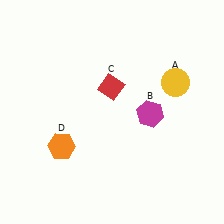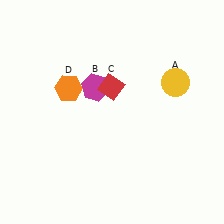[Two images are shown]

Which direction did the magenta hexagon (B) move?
The magenta hexagon (B) moved left.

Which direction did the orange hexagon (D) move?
The orange hexagon (D) moved up.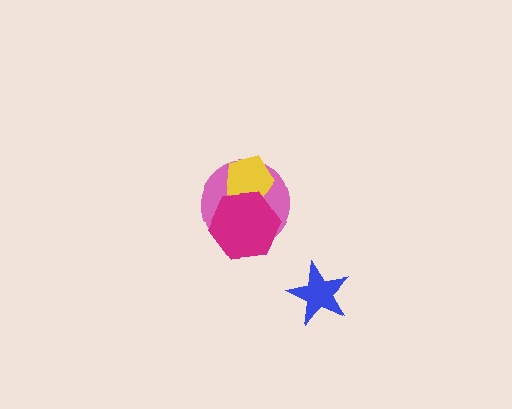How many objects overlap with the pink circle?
2 objects overlap with the pink circle.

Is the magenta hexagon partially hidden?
No, no other shape covers it.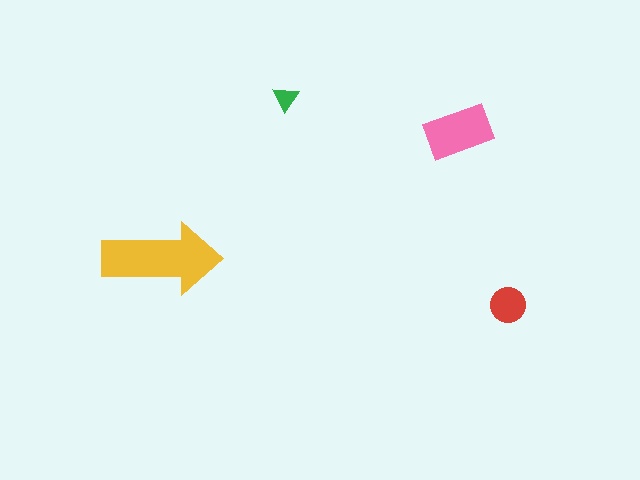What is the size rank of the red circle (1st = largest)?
3rd.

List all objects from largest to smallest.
The yellow arrow, the pink rectangle, the red circle, the green triangle.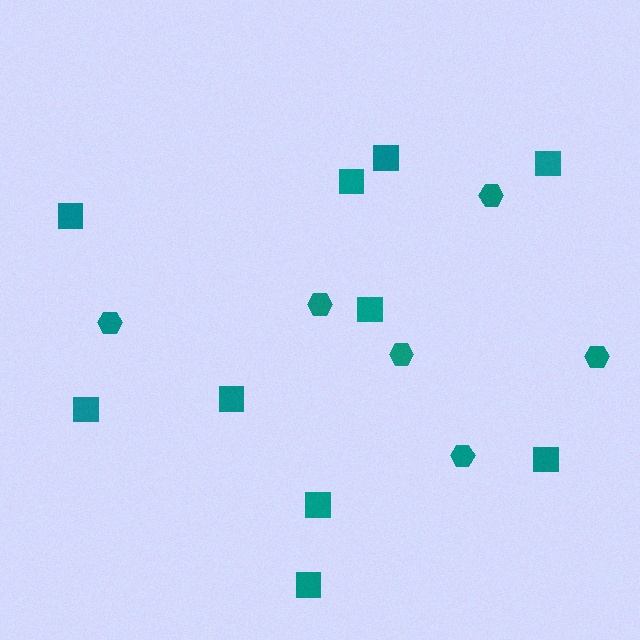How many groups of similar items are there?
There are 2 groups: one group of hexagons (6) and one group of squares (10).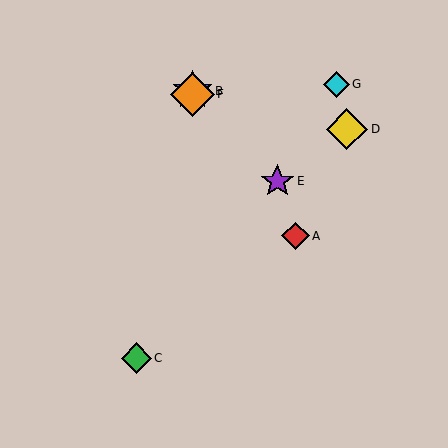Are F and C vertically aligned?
No, F is at x≈193 and C is at x≈136.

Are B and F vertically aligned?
Yes, both are at x≈193.